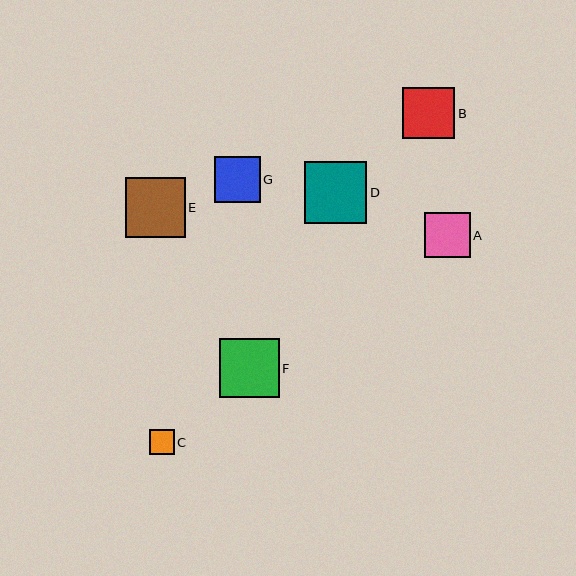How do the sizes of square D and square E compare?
Square D and square E are approximately the same size.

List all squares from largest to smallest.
From largest to smallest: D, F, E, B, A, G, C.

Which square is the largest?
Square D is the largest with a size of approximately 62 pixels.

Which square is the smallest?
Square C is the smallest with a size of approximately 25 pixels.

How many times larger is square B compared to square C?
Square B is approximately 2.1 times the size of square C.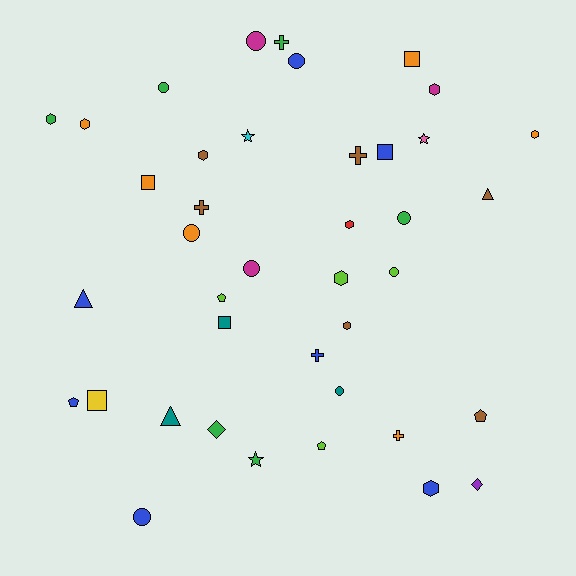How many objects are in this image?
There are 40 objects.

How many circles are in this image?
There are 9 circles.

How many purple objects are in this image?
There is 1 purple object.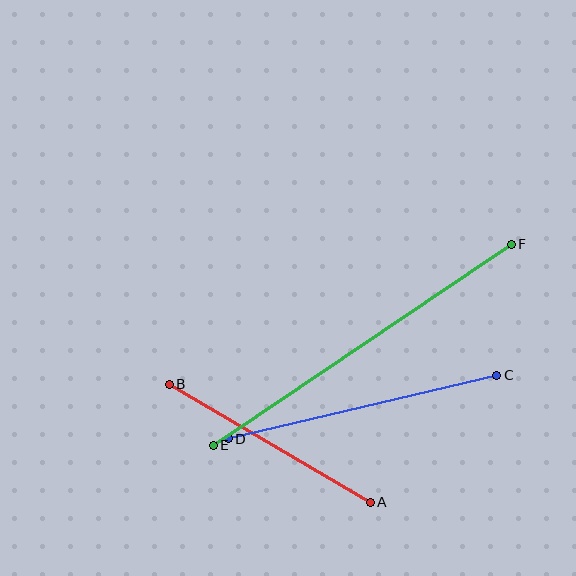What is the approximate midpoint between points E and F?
The midpoint is at approximately (362, 345) pixels.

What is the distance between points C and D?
The distance is approximately 276 pixels.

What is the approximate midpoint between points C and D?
The midpoint is at approximately (362, 407) pixels.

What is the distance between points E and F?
The distance is approximately 359 pixels.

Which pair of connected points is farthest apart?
Points E and F are farthest apart.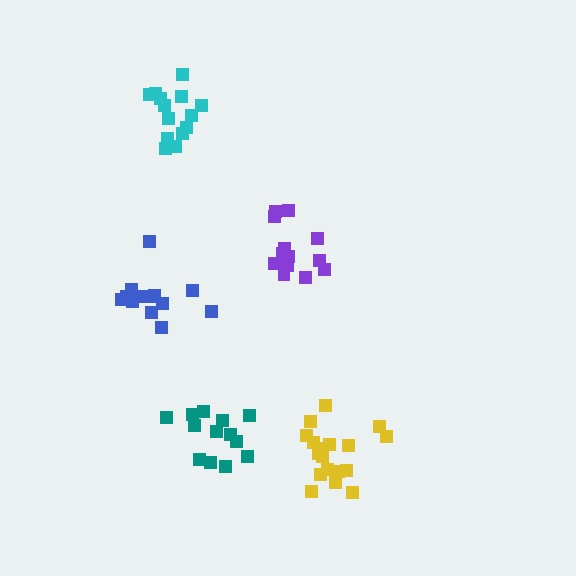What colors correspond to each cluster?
The clusters are colored: yellow, cyan, teal, purple, blue.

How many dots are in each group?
Group 1: 18 dots, Group 2: 14 dots, Group 3: 13 dots, Group 4: 14 dots, Group 5: 13 dots (72 total).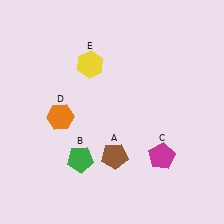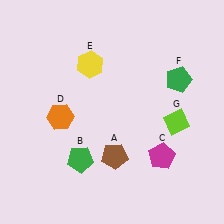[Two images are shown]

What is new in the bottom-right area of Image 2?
A lime diamond (G) was added in the bottom-right area of Image 2.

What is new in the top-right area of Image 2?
A green pentagon (F) was added in the top-right area of Image 2.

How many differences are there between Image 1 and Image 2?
There are 2 differences between the two images.